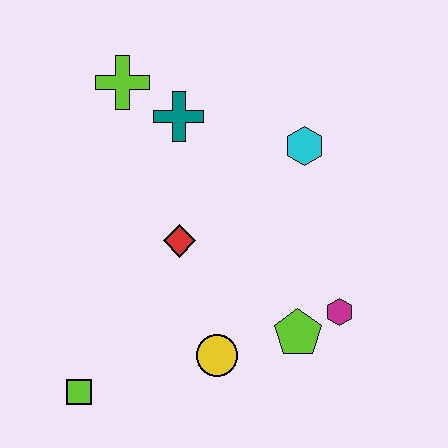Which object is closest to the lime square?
The yellow circle is closest to the lime square.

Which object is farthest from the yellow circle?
The lime cross is farthest from the yellow circle.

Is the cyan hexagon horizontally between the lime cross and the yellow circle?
No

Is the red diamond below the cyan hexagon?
Yes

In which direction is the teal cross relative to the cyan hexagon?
The teal cross is to the left of the cyan hexagon.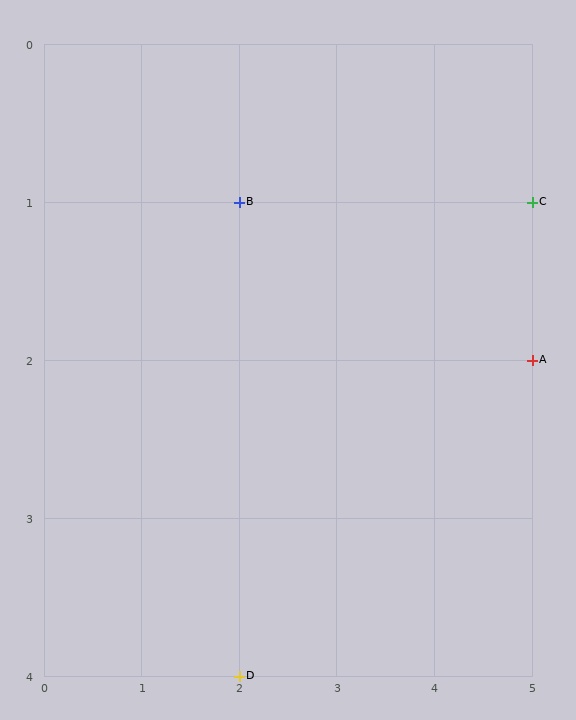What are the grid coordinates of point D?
Point D is at grid coordinates (2, 4).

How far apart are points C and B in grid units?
Points C and B are 3 columns apart.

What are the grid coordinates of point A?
Point A is at grid coordinates (5, 2).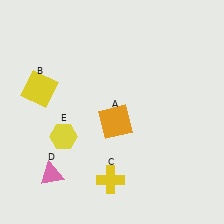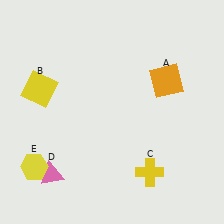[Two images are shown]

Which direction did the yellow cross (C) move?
The yellow cross (C) moved right.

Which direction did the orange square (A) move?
The orange square (A) moved right.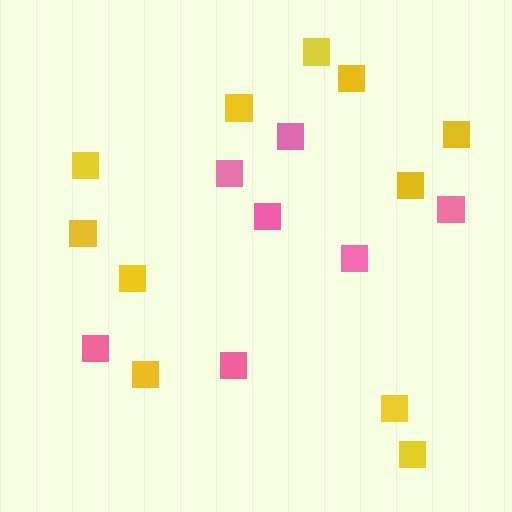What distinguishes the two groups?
There are 2 groups: one group of pink squares (7) and one group of yellow squares (11).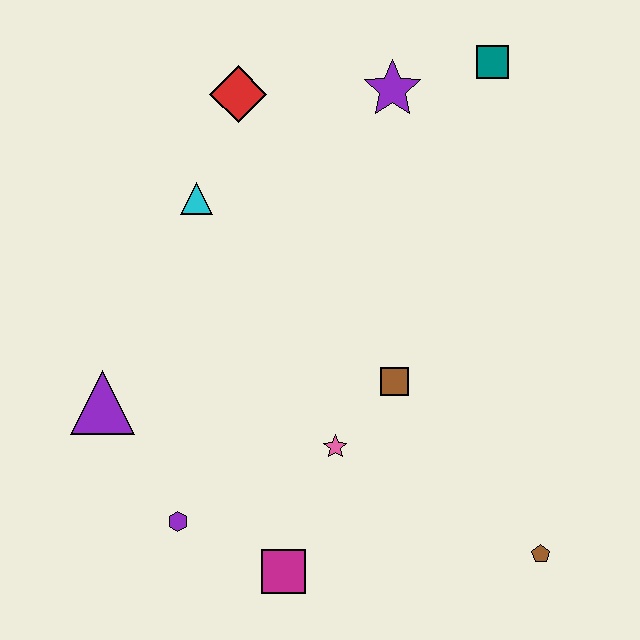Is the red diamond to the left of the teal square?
Yes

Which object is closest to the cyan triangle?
The red diamond is closest to the cyan triangle.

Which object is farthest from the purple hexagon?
The teal square is farthest from the purple hexagon.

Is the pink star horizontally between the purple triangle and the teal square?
Yes